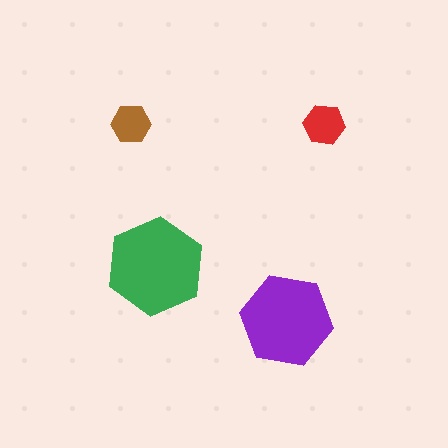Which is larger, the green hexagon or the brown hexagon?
The green one.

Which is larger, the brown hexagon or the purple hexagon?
The purple one.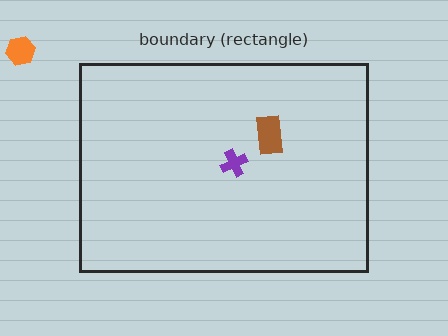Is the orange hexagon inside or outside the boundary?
Outside.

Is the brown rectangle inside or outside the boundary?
Inside.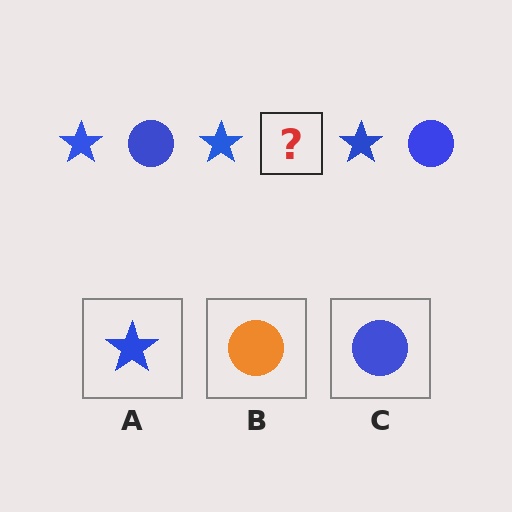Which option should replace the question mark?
Option C.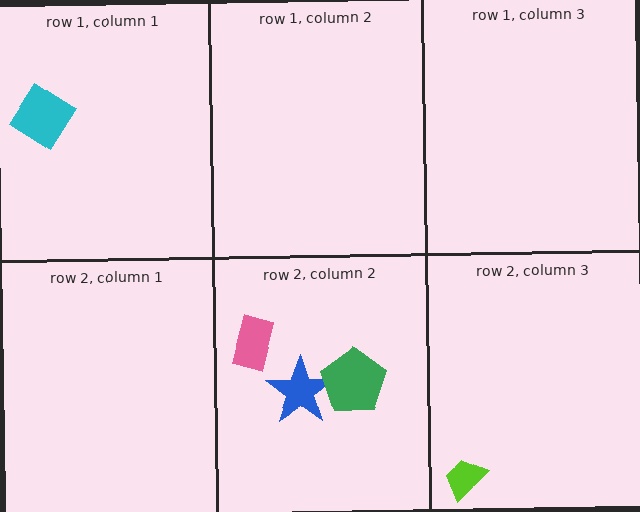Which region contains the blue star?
The row 2, column 2 region.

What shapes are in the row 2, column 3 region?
The lime trapezoid.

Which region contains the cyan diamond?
The row 1, column 1 region.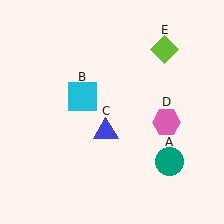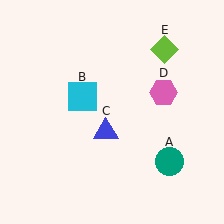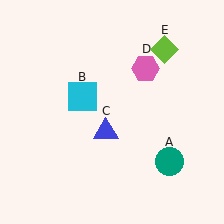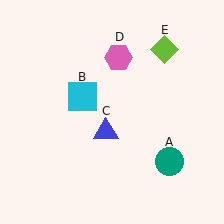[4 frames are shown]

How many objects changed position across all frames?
1 object changed position: pink hexagon (object D).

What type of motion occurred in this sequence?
The pink hexagon (object D) rotated counterclockwise around the center of the scene.